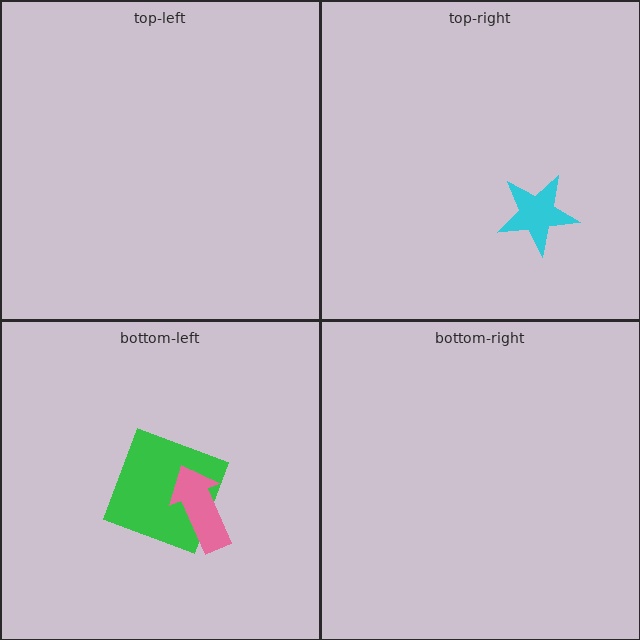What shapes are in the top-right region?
The cyan star.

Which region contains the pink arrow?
The bottom-left region.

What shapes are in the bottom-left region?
The green square, the pink arrow.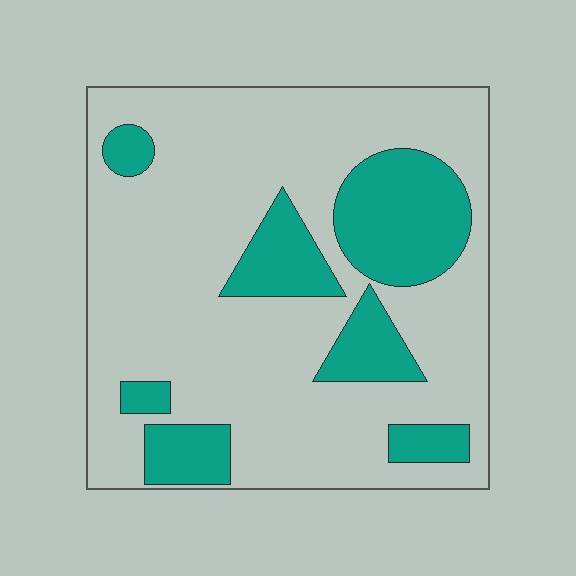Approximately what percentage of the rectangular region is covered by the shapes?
Approximately 25%.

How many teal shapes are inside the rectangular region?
7.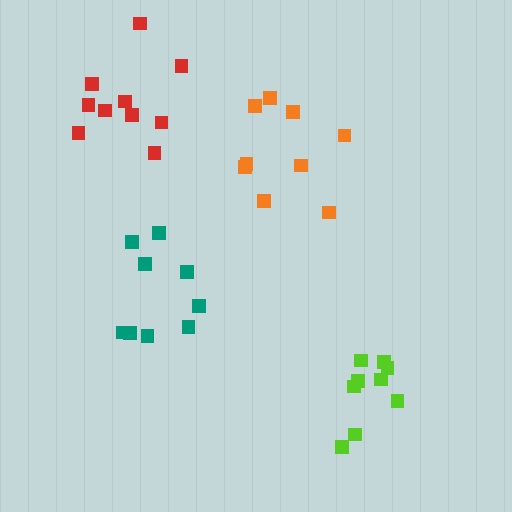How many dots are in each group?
Group 1: 9 dots, Group 2: 9 dots, Group 3: 9 dots, Group 4: 10 dots (37 total).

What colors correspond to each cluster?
The clusters are colored: lime, teal, orange, red.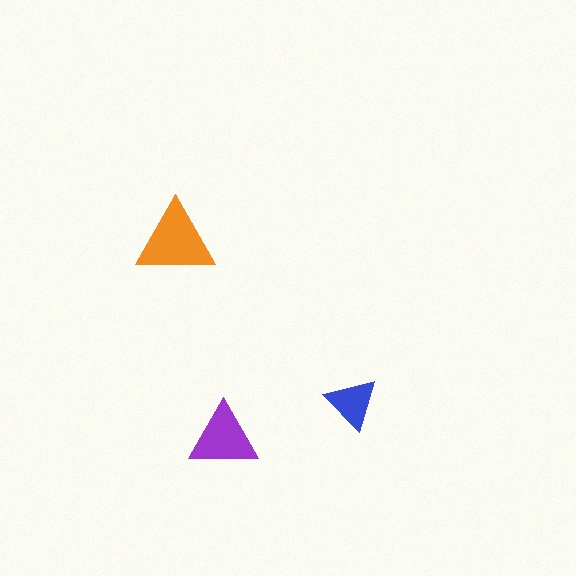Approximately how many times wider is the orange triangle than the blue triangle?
About 1.5 times wider.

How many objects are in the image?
There are 3 objects in the image.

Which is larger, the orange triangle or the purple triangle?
The orange one.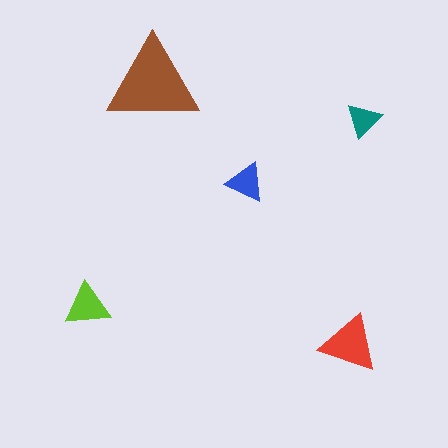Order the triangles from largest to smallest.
the brown one, the red one, the lime one, the blue one, the teal one.